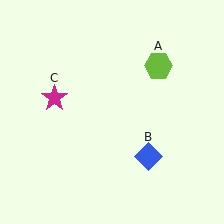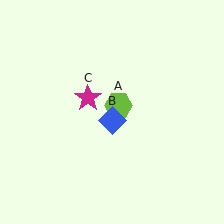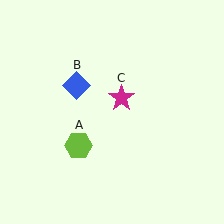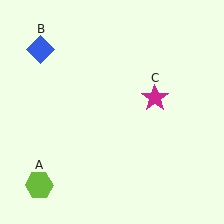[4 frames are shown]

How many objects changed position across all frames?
3 objects changed position: lime hexagon (object A), blue diamond (object B), magenta star (object C).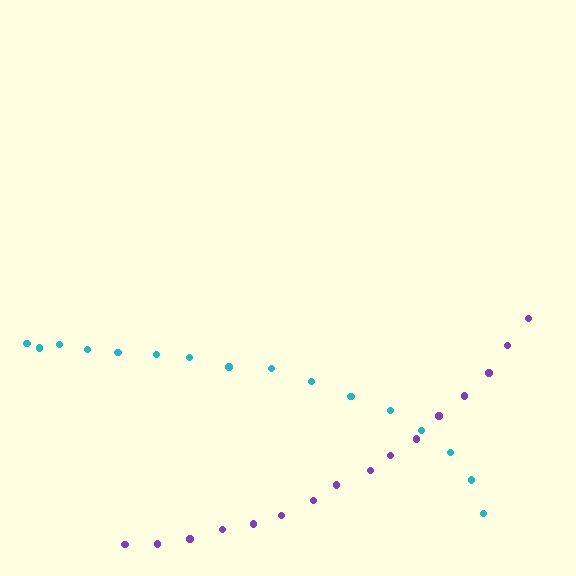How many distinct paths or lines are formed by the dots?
There are 2 distinct paths.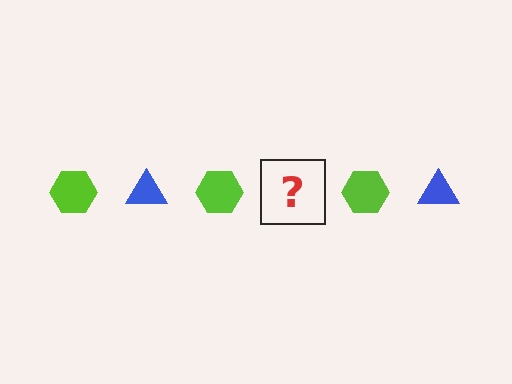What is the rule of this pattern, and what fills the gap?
The rule is that the pattern alternates between lime hexagon and blue triangle. The gap should be filled with a blue triangle.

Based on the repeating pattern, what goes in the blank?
The blank should be a blue triangle.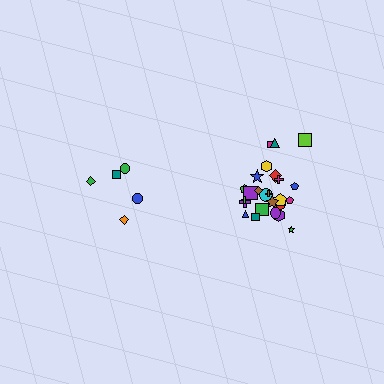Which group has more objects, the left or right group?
The right group.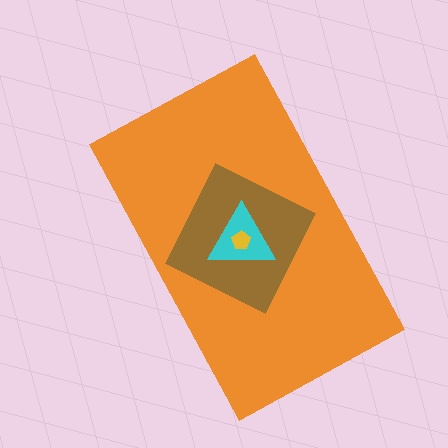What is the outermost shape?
The orange rectangle.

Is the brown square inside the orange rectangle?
Yes.